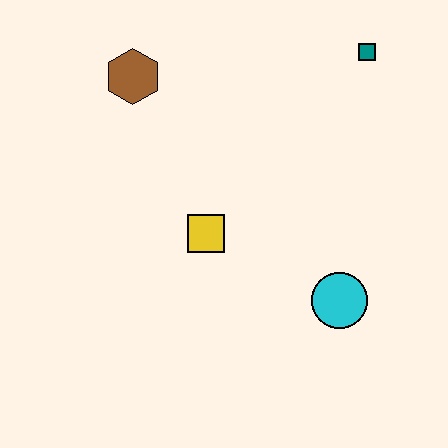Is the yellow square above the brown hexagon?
No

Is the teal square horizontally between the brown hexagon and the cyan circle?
No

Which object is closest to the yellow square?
The cyan circle is closest to the yellow square.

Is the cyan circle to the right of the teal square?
No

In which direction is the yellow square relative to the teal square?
The yellow square is below the teal square.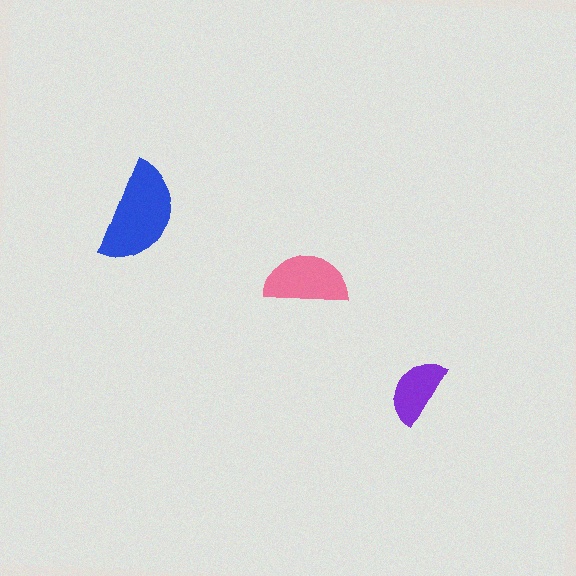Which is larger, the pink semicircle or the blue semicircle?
The blue one.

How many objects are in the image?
There are 3 objects in the image.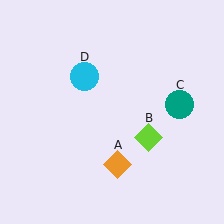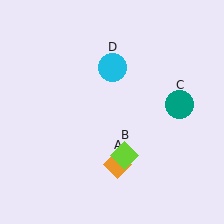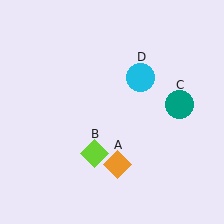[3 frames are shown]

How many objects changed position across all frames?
2 objects changed position: lime diamond (object B), cyan circle (object D).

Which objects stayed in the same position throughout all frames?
Orange diamond (object A) and teal circle (object C) remained stationary.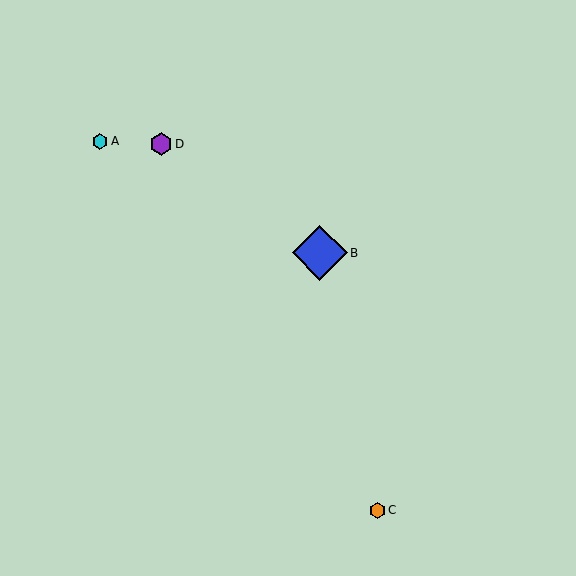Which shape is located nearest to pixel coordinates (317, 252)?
The blue diamond (labeled B) at (320, 253) is nearest to that location.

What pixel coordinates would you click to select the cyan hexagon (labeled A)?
Click at (100, 141) to select the cyan hexagon A.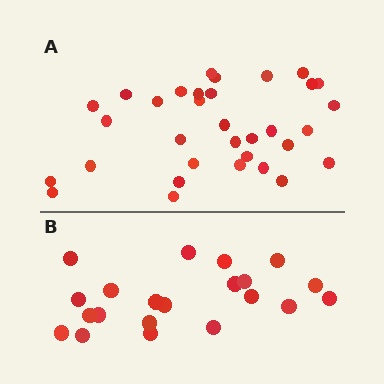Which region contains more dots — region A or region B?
Region A (the top region) has more dots.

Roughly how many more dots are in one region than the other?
Region A has roughly 12 or so more dots than region B.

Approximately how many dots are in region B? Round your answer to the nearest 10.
About 20 dots. (The exact count is 21, which rounds to 20.)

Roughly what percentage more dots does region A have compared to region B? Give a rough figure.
About 55% more.